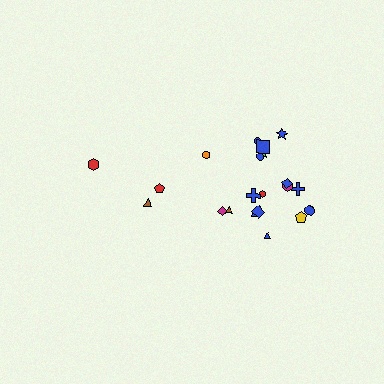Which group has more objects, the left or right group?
The right group.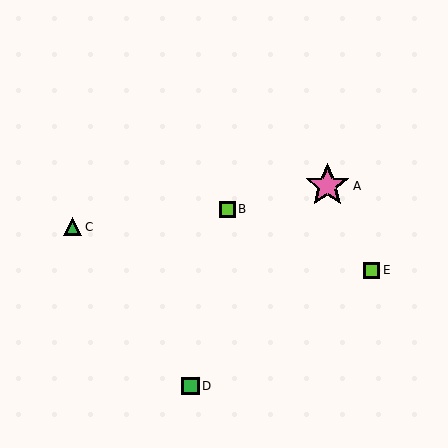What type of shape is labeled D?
Shape D is a green square.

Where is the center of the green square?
The center of the green square is at (191, 386).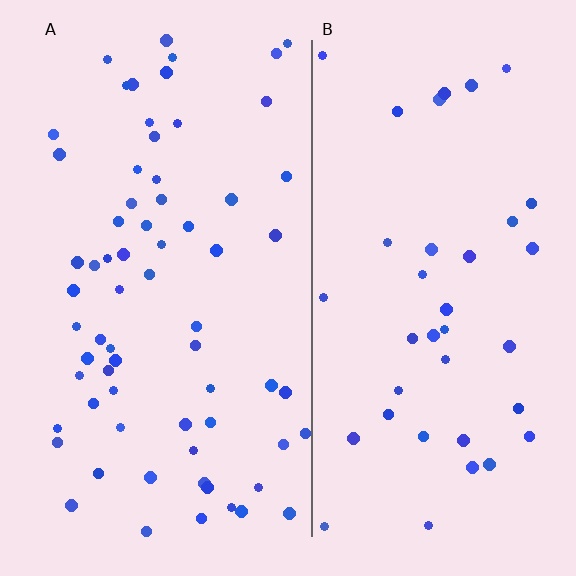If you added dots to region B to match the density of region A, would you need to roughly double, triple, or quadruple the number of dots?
Approximately double.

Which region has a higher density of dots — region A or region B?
A (the left).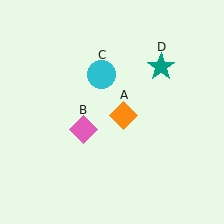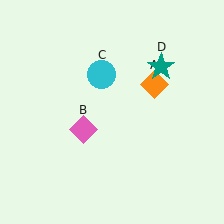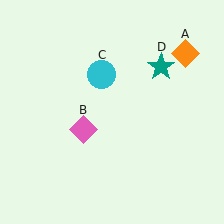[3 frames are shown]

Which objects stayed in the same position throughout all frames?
Pink diamond (object B) and cyan circle (object C) and teal star (object D) remained stationary.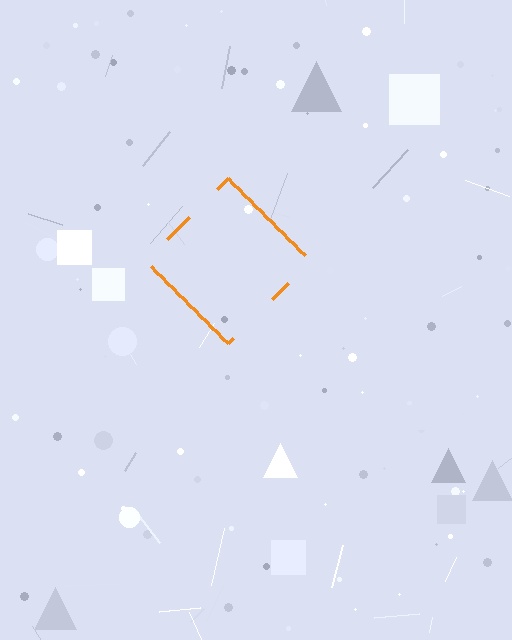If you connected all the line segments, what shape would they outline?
They would outline a diamond.